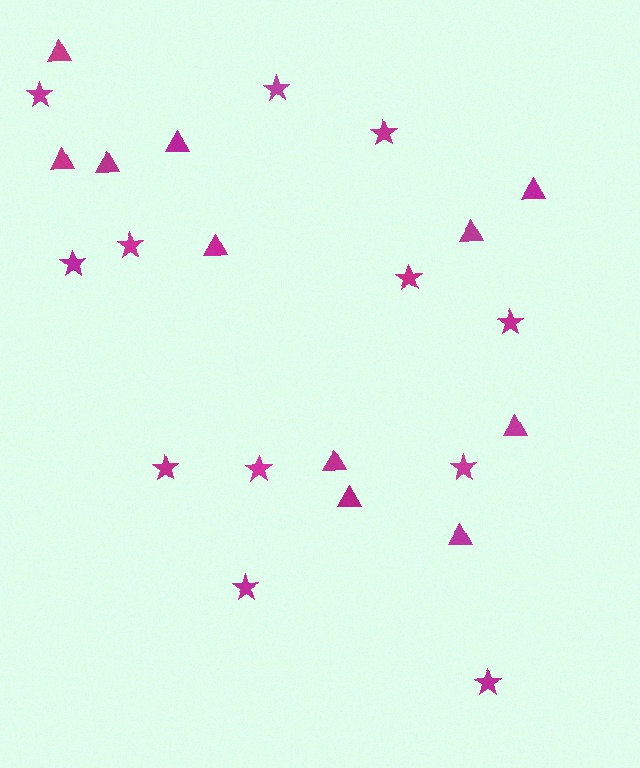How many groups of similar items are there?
There are 2 groups: one group of stars (12) and one group of triangles (11).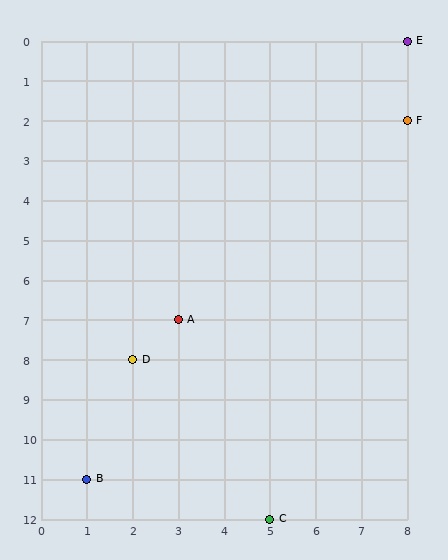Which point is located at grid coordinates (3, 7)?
Point A is at (3, 7).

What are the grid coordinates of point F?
Point F is at grid coordinates (8, 2).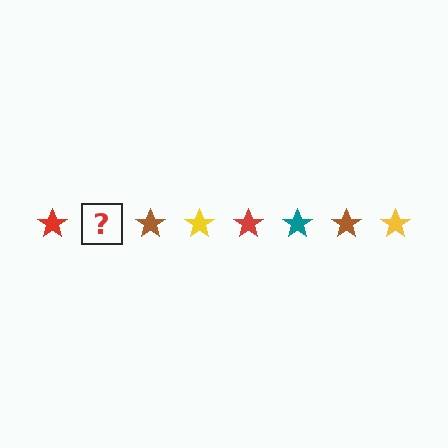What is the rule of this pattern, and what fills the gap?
The rule is that the pattern cycles through red, teal, brown, yellow stars. The gap should be filled with a teal star.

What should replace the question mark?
The question mark should be replaced with a teal star.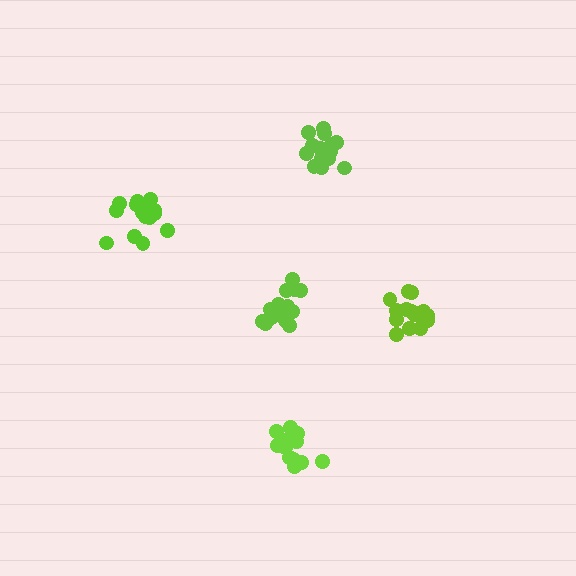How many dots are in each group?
Group 1: 14 dots, Group 2: 14 dots, Group 3: 15 dots, Group 4: 16 dots, Group 5: 17 dots (76 total).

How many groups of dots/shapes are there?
There are 5 groups.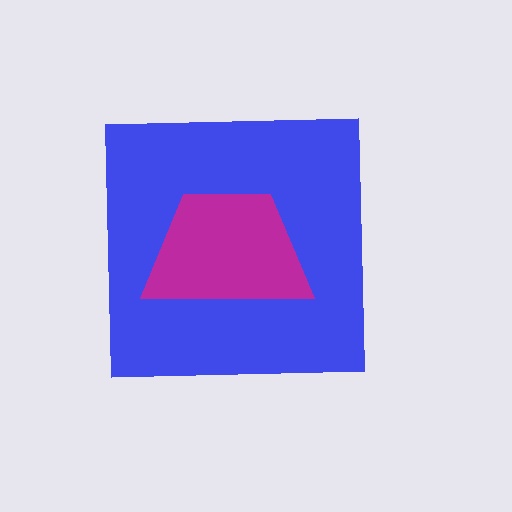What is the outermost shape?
The blue square.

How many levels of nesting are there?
2.